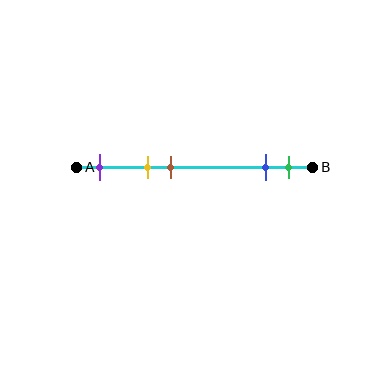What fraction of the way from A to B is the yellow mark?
The yellow mark is approximately 30% (0.3) of the way from A to B.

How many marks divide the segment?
There are 5 marks dividing the segment.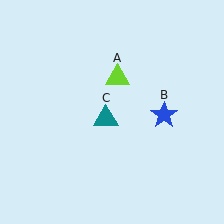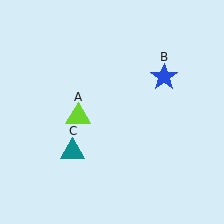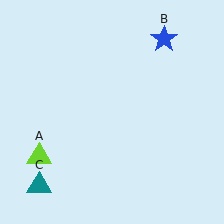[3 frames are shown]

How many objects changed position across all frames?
3 objects changed position: lime triangle (object A), blue star (object B), teal triangle (object C).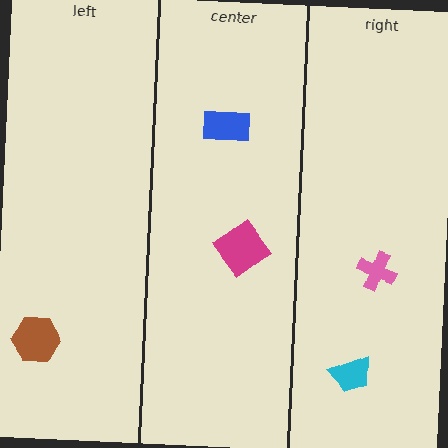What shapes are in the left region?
The brown hexagon.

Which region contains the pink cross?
The right region.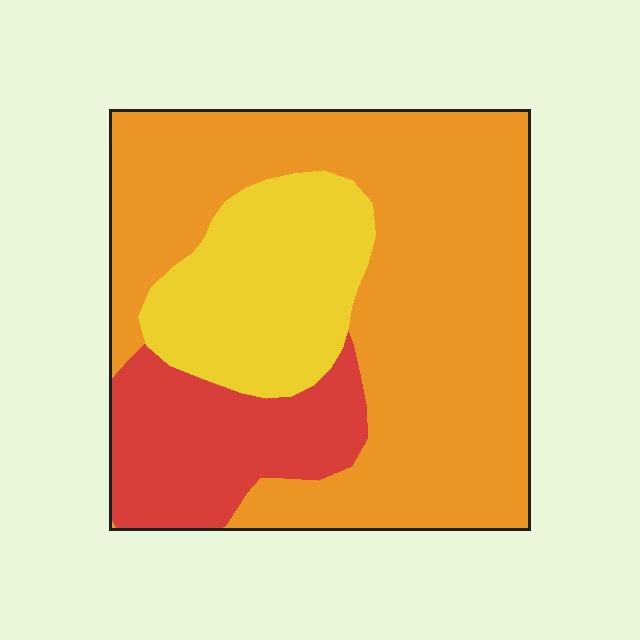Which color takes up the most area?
Orange, at roughly 60%.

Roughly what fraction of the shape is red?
Red covers around 20% of the shape.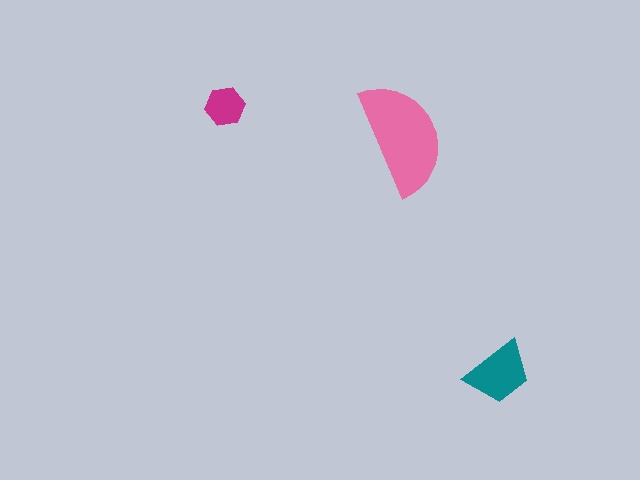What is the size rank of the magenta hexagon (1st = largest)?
3rd.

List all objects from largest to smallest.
The pink semicircle, the teal trapezoid, the magenta hexagon.